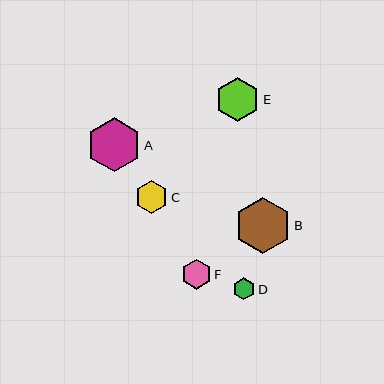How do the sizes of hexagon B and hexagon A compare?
Hexagon B and hexagon A are approximately the same size.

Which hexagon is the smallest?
Hexagon D is the smallest with a size of approximately 22 pixels.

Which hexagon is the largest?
Hexagon B is the largest with a size of approximately 56 pixels.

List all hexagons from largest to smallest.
From largest to smallest: B, A, E, C, F, D.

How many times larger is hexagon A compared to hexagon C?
Hexagon A is approximately 1.7 times the size of hexagon C.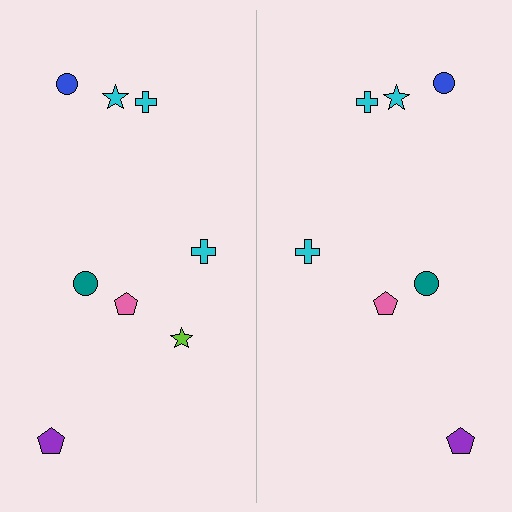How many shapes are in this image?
There are 15 shapes in this image.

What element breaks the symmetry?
A lime star is missing from the right side.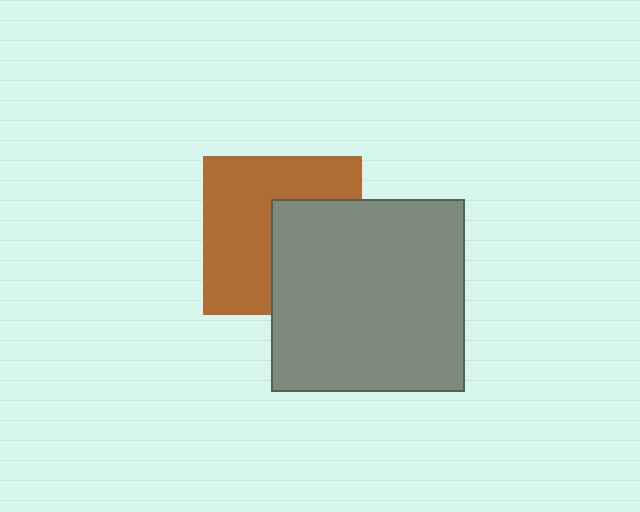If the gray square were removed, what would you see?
You would see the complete brown square.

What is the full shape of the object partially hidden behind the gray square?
The partially hidden object is a brown square.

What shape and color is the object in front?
The object in front is a gray square.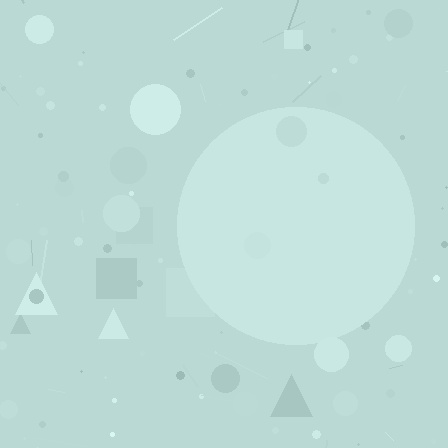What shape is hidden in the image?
A circle is hidden in the image.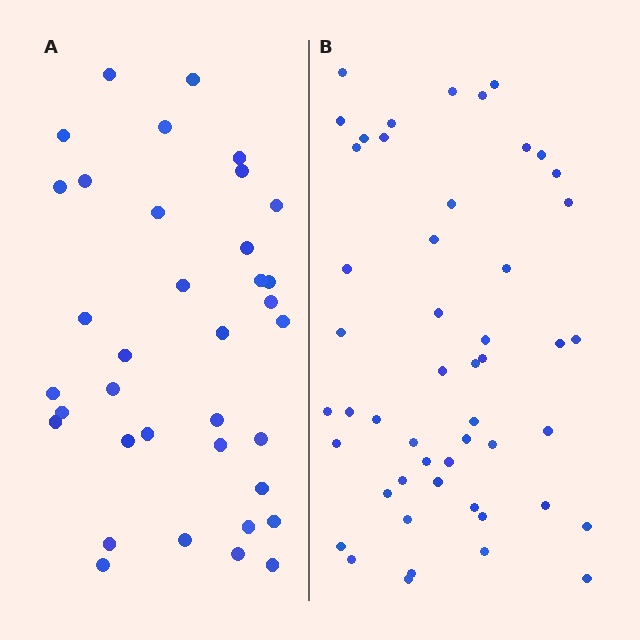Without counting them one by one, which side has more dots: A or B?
Region B (the right region) has more dots.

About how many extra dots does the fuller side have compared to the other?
Region B has approximately 15 more dots than region A.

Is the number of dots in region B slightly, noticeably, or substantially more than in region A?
Region B has noticeably more, but not dramatically so. The ratio is roughly 1.4 to 1.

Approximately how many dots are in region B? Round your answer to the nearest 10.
About 50 dots.